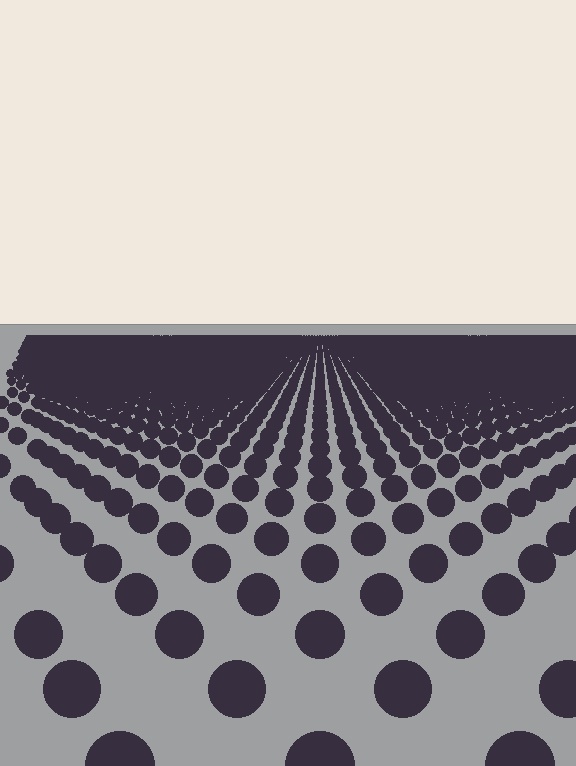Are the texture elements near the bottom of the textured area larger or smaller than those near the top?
Larger. Near the bottom, elements are closer to the viewer and appear at a bigger on-screen size.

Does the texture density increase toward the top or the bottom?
Density increases toward the top.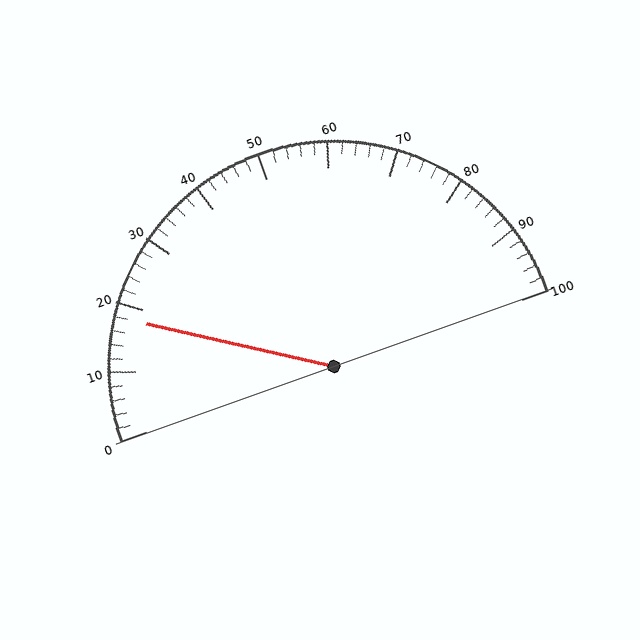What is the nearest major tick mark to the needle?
The nearest major tick mark is 20.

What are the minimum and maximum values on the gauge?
The gauge ranges from 0 to 100.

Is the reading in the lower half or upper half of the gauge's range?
The reading is in the lower half of the range (0 to 100).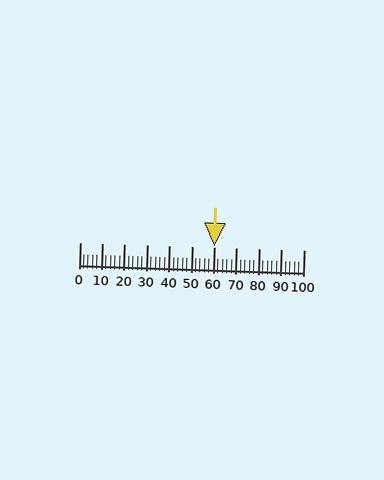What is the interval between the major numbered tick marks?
The major tick marks are spaced 10 units apart.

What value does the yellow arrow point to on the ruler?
The yellow arrow points to approximately 60.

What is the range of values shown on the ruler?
The ruler shows values from 0 to 100.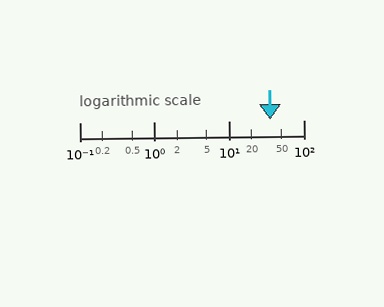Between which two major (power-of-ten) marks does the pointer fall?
The pointer is between 10 and 100.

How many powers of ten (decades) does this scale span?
The scale spans 3 decades, from 0.1 to 100.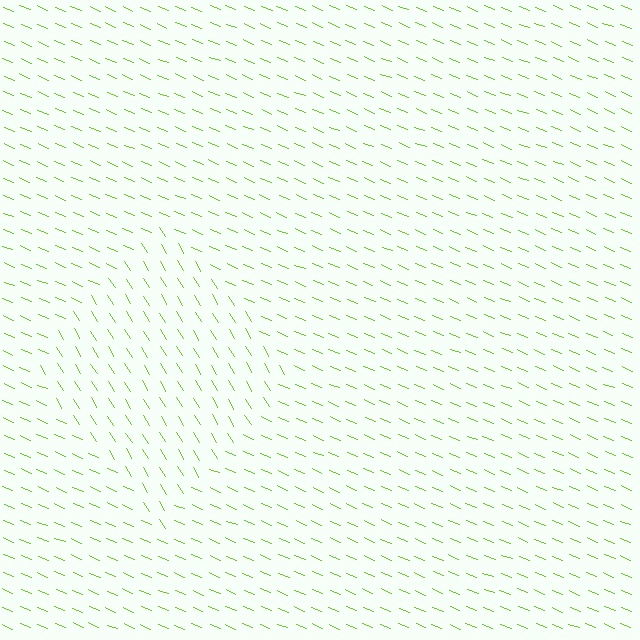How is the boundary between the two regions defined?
The boundary is defined purely by a change in line orientation (approximately 36 degrees difference). All lines are the same color and thickness.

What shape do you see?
I see a diamond.